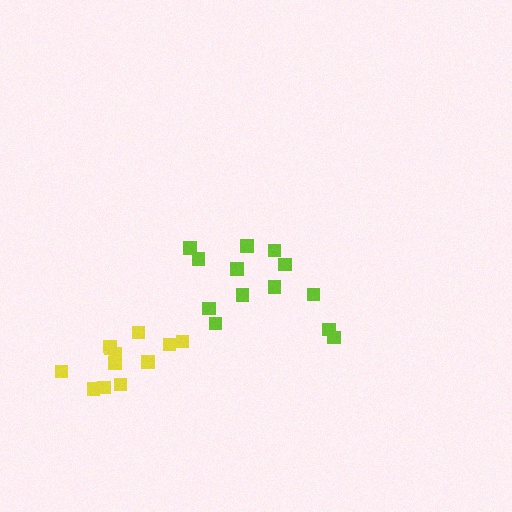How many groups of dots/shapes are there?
There are 2 groups.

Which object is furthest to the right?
The lime cluster is rightmost.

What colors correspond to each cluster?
The clusters are colored: lime, yellow.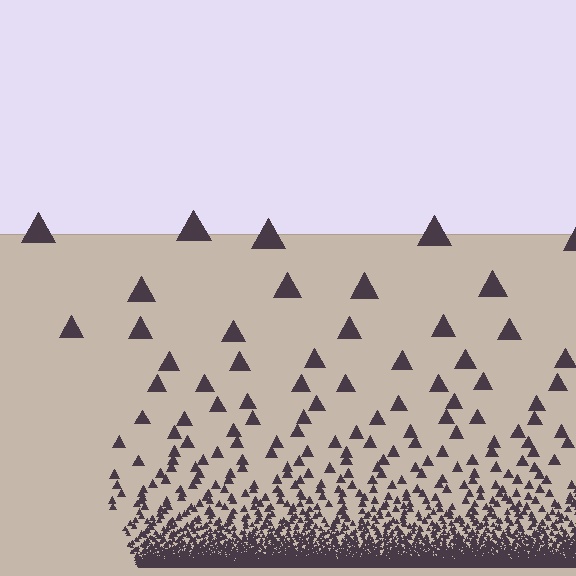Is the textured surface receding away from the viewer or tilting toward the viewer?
The surface appears to tilt toward the viewer. Texture elements get larger and sparser toward the top.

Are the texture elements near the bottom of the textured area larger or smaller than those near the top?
Smaller. The gradient is inverted — elements near the bottom are smaller and denser.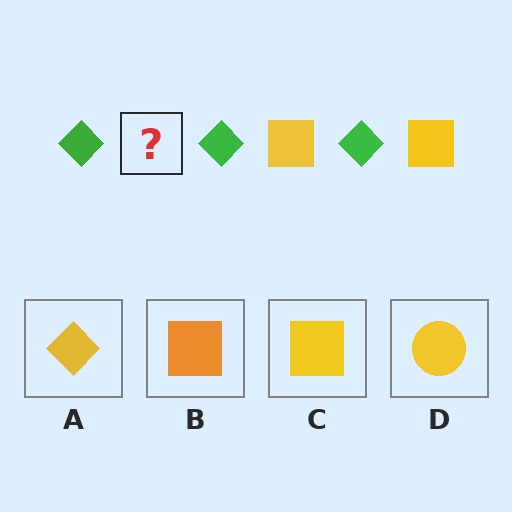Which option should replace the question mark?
Option C.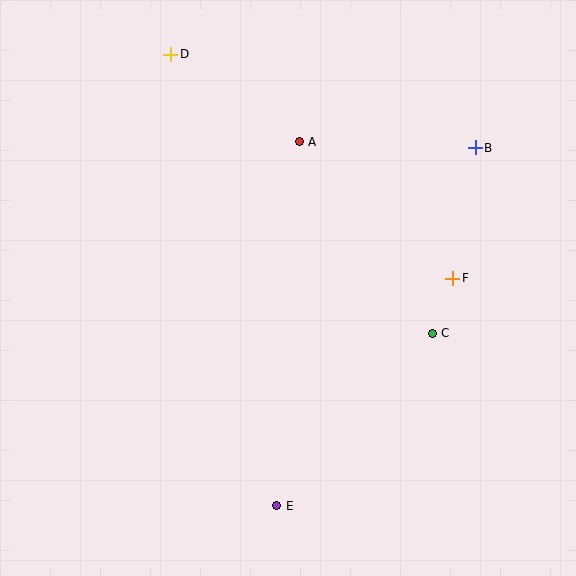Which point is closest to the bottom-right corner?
Point C is closest to the bottom-right corner.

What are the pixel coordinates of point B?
Point B is at (475, 148).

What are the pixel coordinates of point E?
Point E is at (277, 506).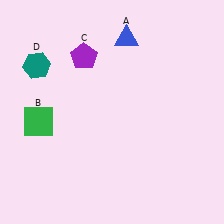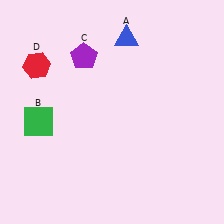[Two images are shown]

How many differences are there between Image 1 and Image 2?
There is 1 difference between the two images.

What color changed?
The hexagon (D) changed from teal in Image 1 to red in Image 2.